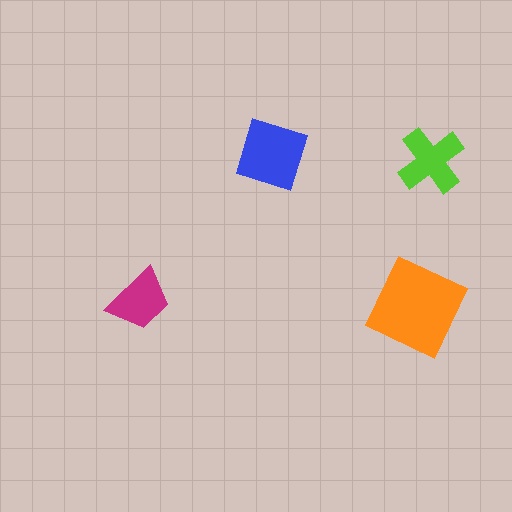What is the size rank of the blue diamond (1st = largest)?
2nd.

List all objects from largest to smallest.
The orange square, the blue diamond, the lime cross, the magenta trapezoid.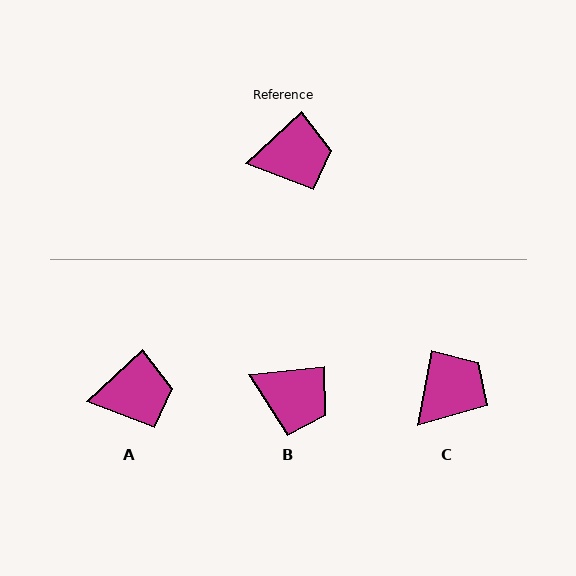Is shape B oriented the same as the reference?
No, it is off by about 37 degrees.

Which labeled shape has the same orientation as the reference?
A.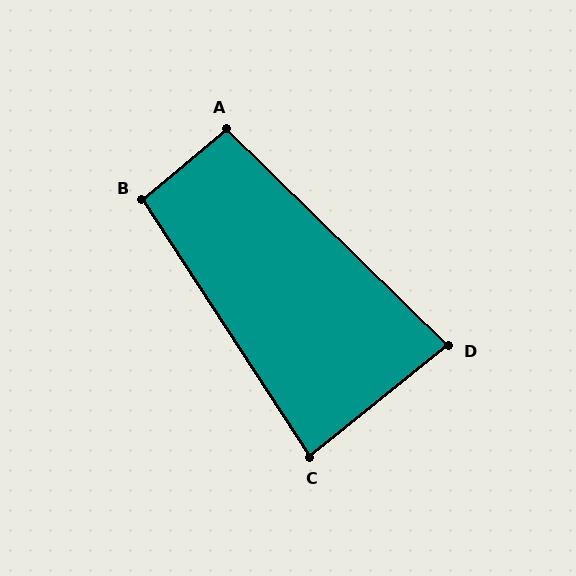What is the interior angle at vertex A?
Approximately 96 degrees (obtuse).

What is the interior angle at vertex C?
Approximately 84 degrees (acute).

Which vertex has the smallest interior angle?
D, at approximately 83 degrees.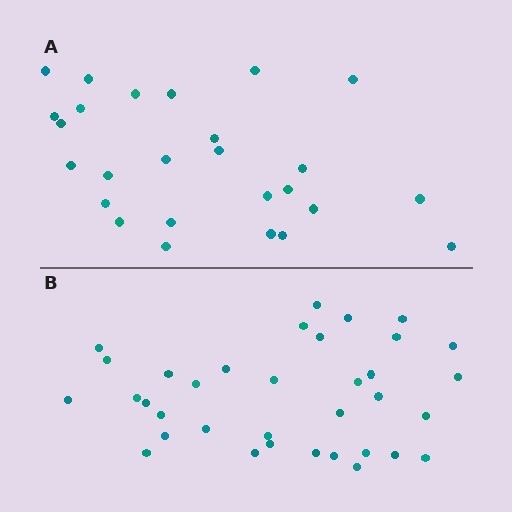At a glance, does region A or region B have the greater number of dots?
Region B (the bottom region) has more dots.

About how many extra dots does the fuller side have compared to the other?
Region B has roughly 8 or so more dots than region A.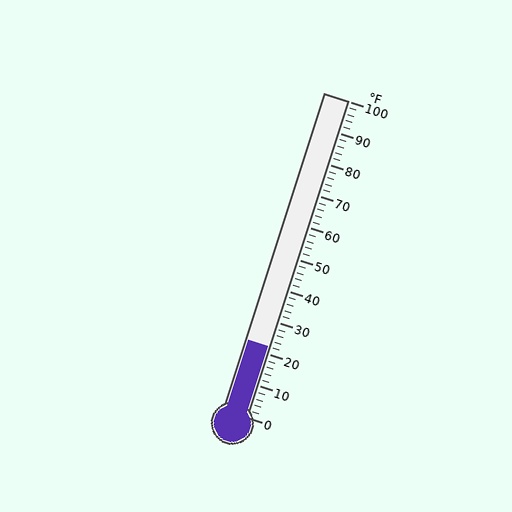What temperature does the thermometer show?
The thermometer shows approximately 22°F.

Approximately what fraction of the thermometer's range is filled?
The thermometer is filled to approximately 20% of its range.